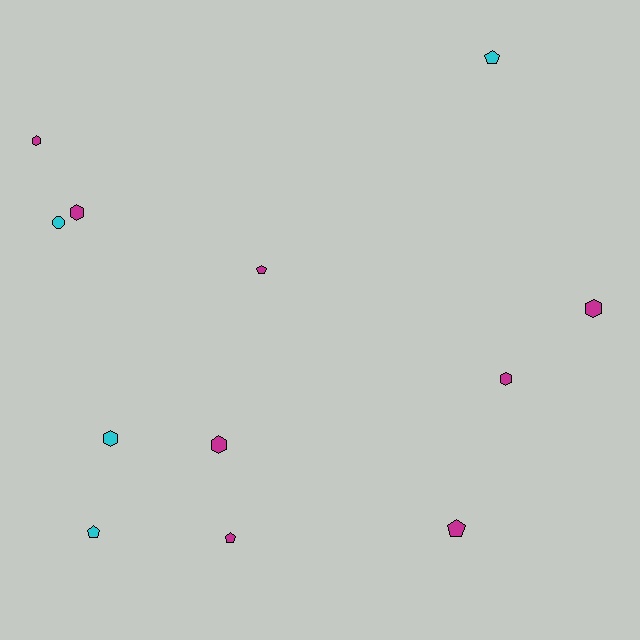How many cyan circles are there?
There is 1 cyan circle.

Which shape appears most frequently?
Hexagon, with 6 objects.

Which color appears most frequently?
Magenta, with 8 objects.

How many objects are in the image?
There are 12 objects.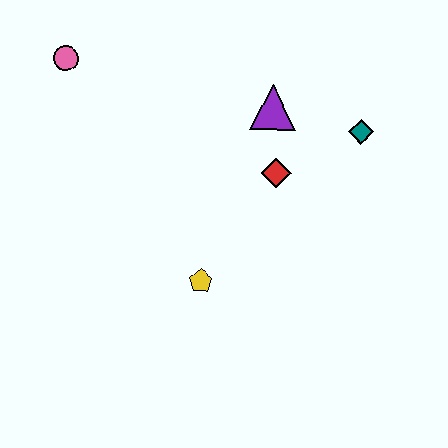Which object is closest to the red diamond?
The purple triangle is closest to the red diamond.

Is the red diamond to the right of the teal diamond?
No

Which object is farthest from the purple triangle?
The pink circle is farthest from the purple triangle.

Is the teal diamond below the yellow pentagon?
No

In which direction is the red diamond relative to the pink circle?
The red diamond is to the right of the pink circle.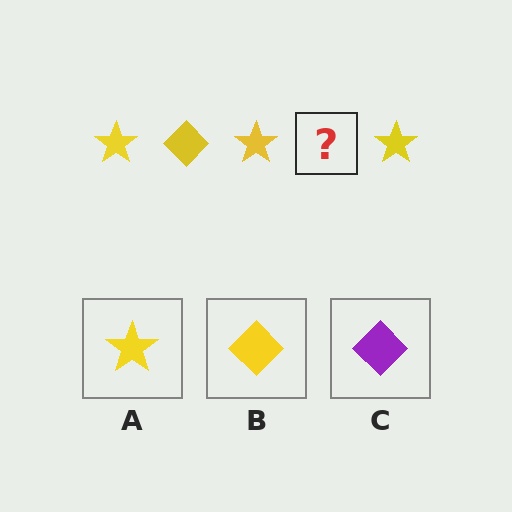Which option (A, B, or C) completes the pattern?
B.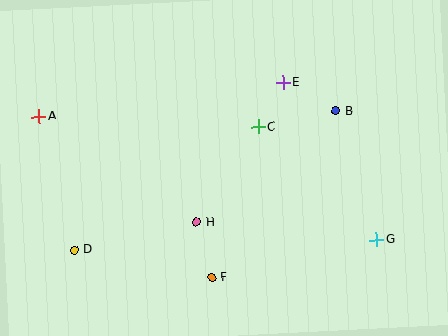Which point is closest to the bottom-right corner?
Point G is closest to the bottom-right corner.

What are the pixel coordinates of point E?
Point E is at (283, 82).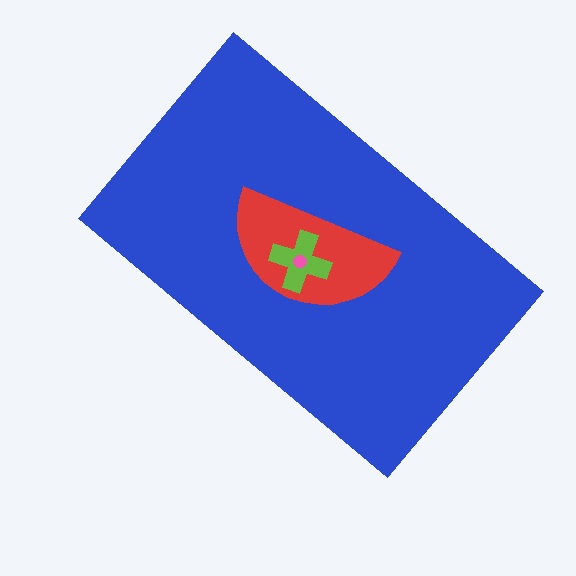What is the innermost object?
The pink circle.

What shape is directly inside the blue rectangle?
The red semicircle.